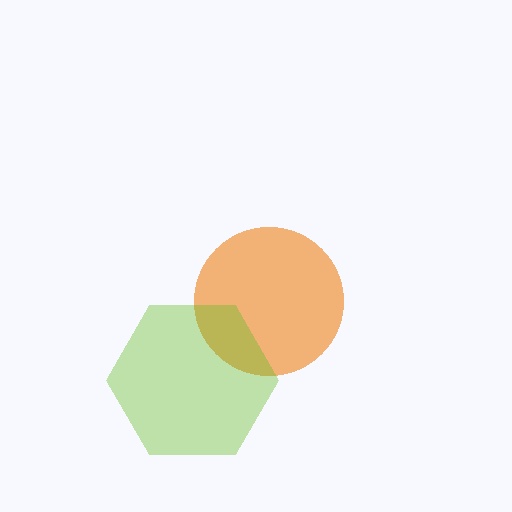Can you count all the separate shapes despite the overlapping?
Yes, there are 2 separate shapes.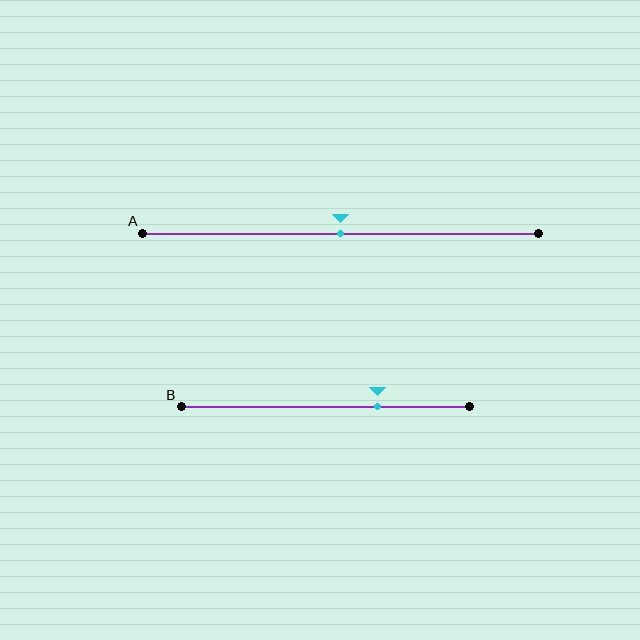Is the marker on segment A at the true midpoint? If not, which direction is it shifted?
Yes, the marker on segment A is at the true midpoint.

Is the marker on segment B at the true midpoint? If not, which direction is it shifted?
No, the marker on segment B is shifted to the right by about 18% of the segment length.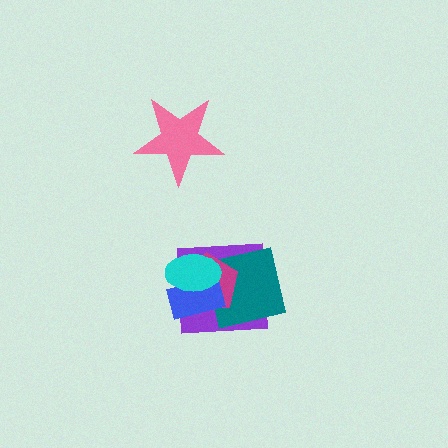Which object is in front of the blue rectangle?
The cyan ellipse is in front of the blue rectangle.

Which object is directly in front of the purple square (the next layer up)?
The teal square is directly in front of the purple square.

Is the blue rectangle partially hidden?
Yes, it is partially covered by another shape.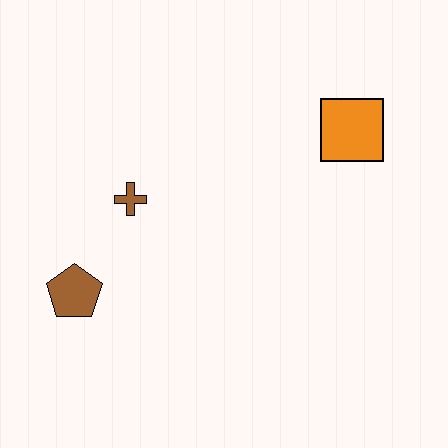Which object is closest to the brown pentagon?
The brown cross is closest to the brown pentagon.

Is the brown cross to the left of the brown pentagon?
No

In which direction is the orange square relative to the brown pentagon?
The orange square is to the right of the brown pentagon.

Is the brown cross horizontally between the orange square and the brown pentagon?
Yes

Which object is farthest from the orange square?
The brown pentagon is farthest from the orange square.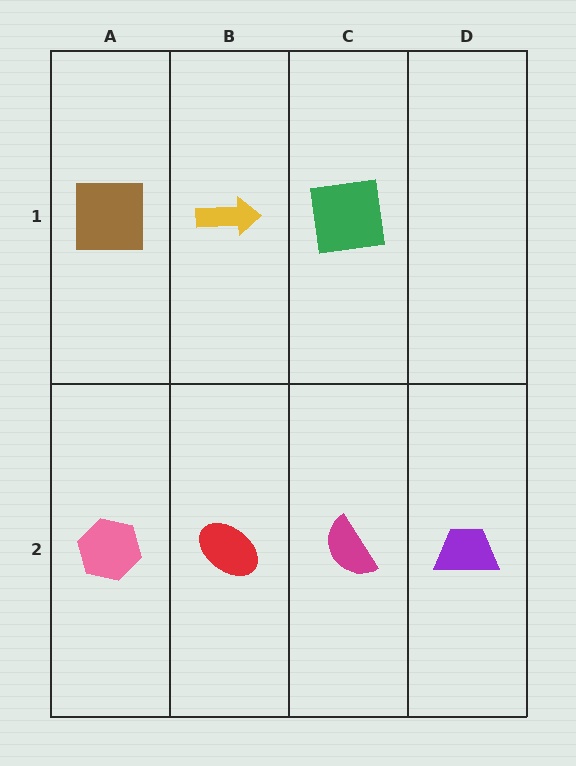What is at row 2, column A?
A pink hexagon.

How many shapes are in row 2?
4 shapes.